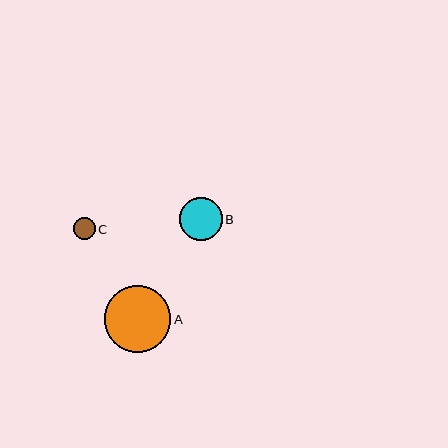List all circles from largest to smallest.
From largest to smallest: A, B, C.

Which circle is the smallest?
Circle C is the smallest with a size of approximately 22 pixels.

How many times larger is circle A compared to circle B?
Circle A is approximately 1.6 times the size of circle B.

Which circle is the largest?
Circle A is the largest with a size of approximately 67 pixels.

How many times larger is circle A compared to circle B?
Circle A is approximately 1.6 times the size of circle B.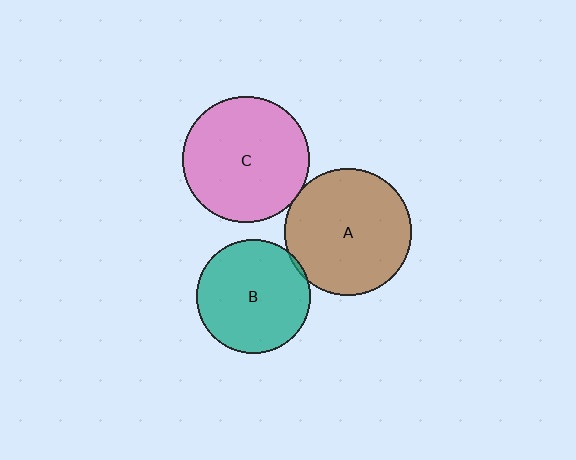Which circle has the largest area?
Circle A (brown).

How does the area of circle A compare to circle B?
Approximately 1.2 times.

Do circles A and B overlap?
Yes.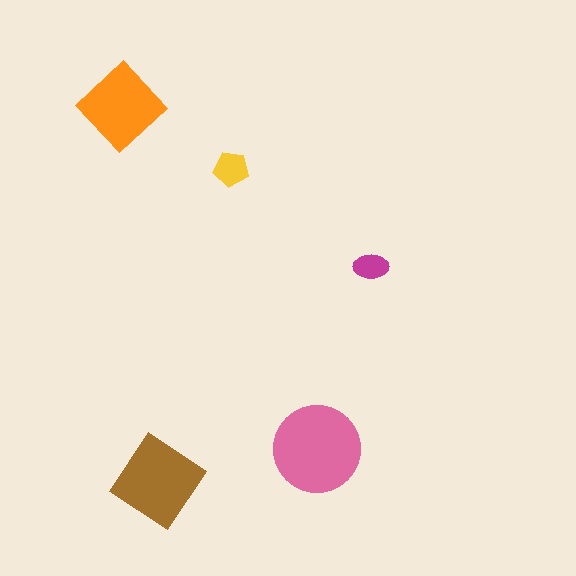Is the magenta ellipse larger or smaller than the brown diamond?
Smaller.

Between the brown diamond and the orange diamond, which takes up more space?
The brown diamond.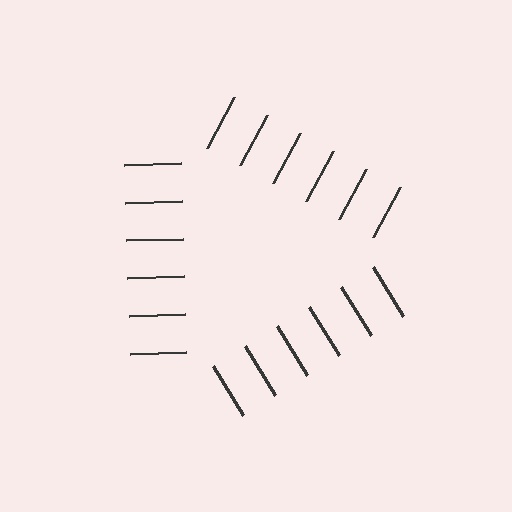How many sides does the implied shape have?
3 sides — the line-ends trace a triangle.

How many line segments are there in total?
18 — 6 along each of the 3 edges.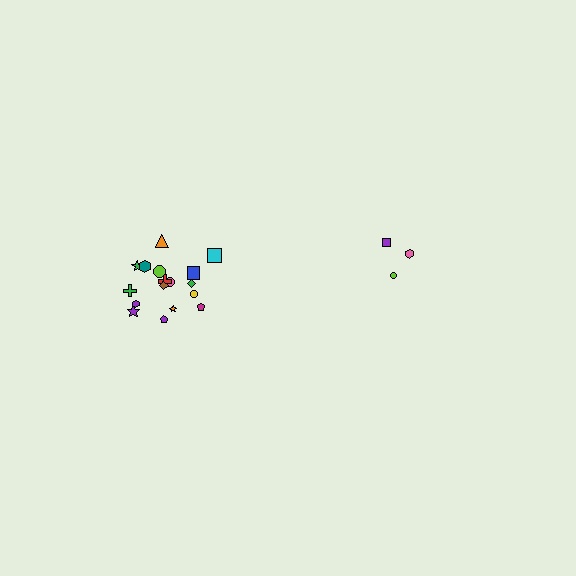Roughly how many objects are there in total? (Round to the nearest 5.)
Roughly 20 objects in total.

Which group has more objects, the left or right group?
The left group.